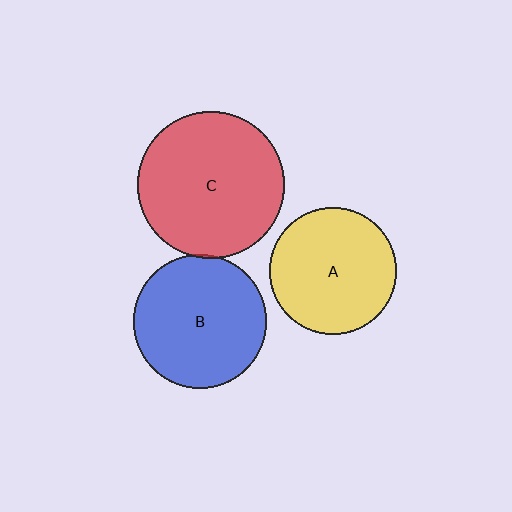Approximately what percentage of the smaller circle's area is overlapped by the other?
Approximately 5%.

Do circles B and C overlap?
Yes.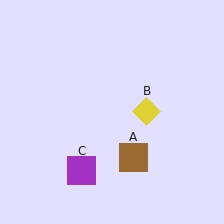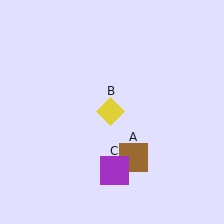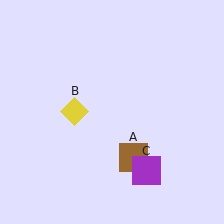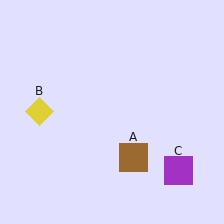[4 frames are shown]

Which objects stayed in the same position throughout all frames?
Brown square (object A) remained stationary.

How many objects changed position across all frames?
2 objects changed position: yellow diamond (object B), purple square (object C).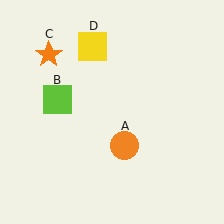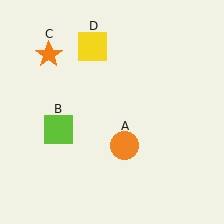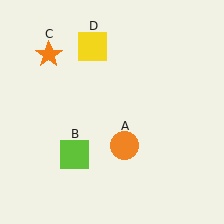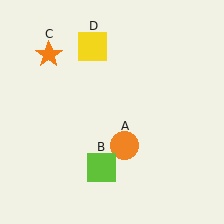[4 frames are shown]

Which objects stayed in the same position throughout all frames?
Orange circle (object A) and orange star (object C) and yellow square (object D) remained stationary.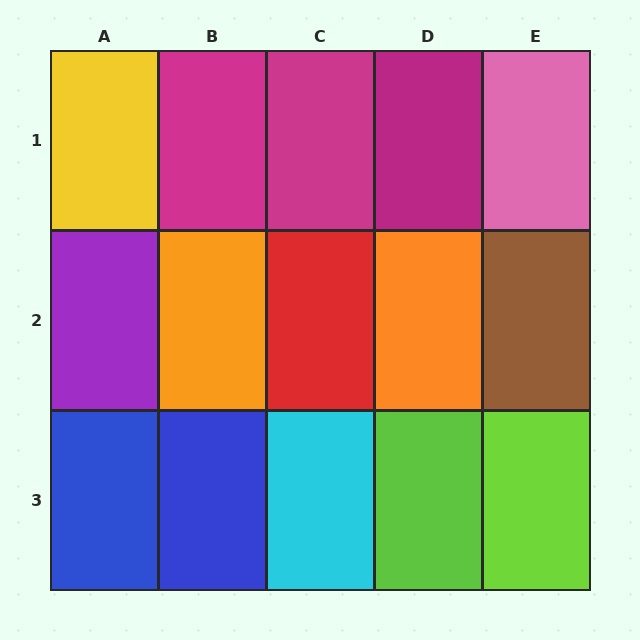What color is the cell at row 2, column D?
Orange.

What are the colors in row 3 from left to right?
Blue, blue, cyan, lime, lime.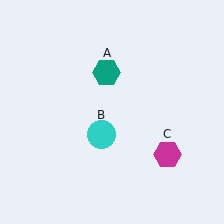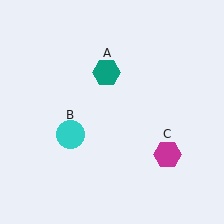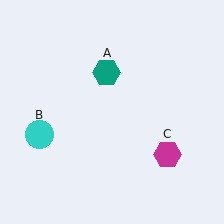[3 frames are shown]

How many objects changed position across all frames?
1 object changed position: cyan circle (object B).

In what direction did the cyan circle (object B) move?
The cyan circle (object B) moved left.